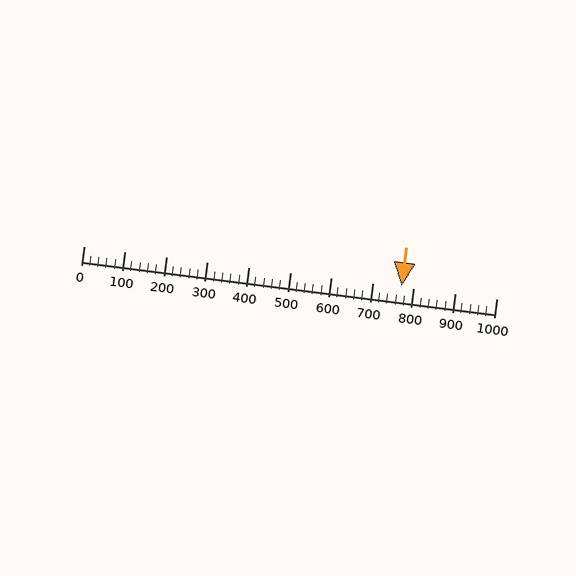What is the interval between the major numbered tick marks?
The major tick marks are spaced 100 units apart.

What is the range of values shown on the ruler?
The ruler shows values from 0 to 1000.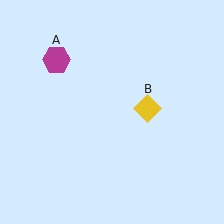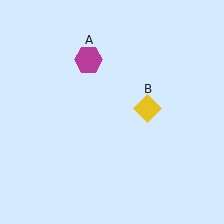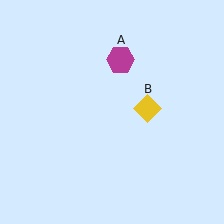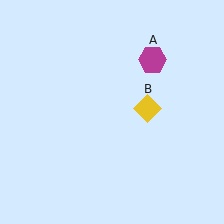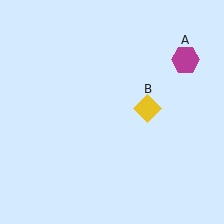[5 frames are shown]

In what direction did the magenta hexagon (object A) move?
The magenta hexagon (object A) moved right.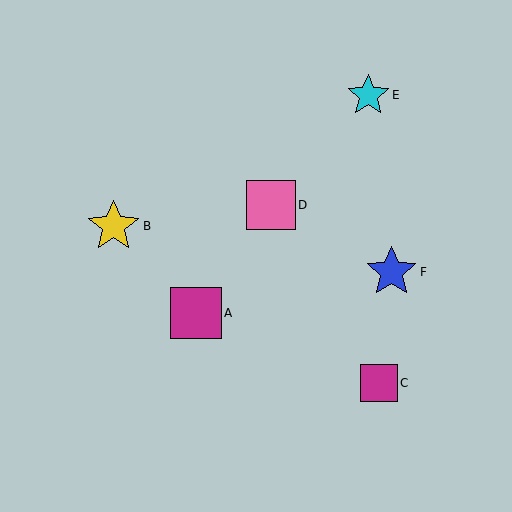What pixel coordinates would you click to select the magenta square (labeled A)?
Click at (196, 313) to select the magenta square A.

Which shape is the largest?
The yellow star (labeled B) is the largest.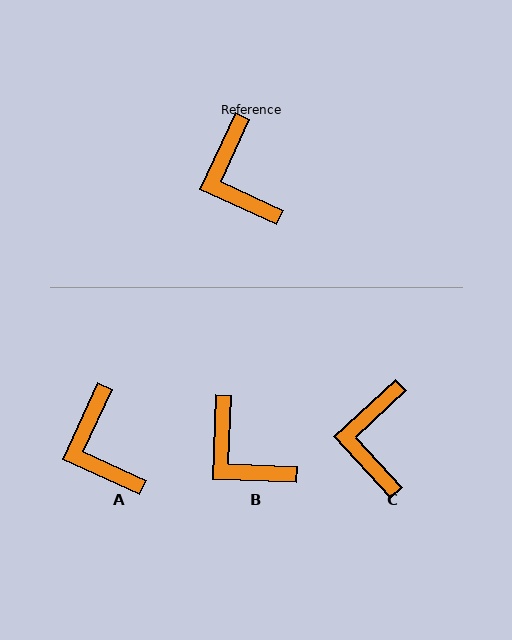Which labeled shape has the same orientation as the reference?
A.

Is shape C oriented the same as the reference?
No, it is off by about 23 degrees.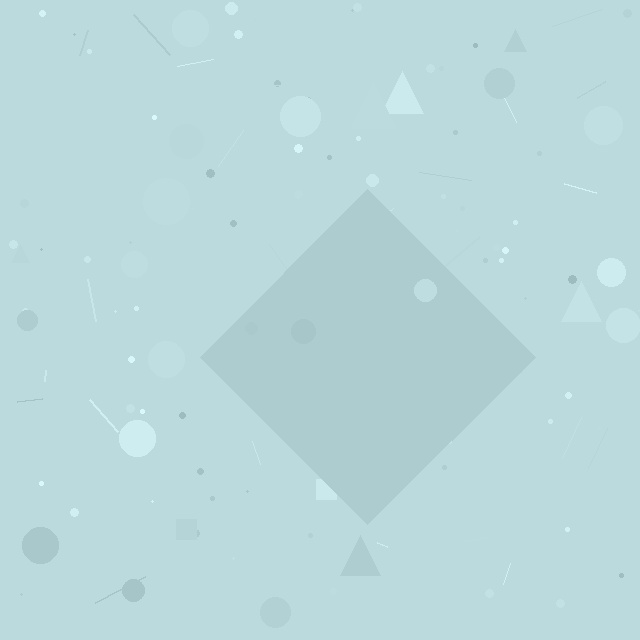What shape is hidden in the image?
A diamond is hidden in the image.